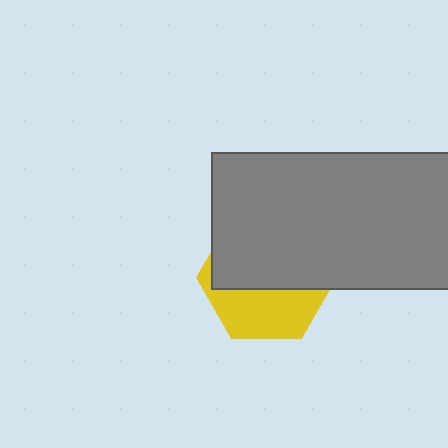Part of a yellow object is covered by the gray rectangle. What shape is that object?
It is a hexagon.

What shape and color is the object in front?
The object in front is a gray rectangle.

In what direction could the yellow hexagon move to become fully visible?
The yellow hexagon could move down. That would shift it out from behind the gray rectangle entirely.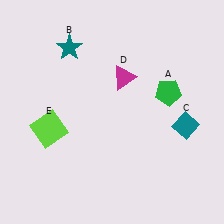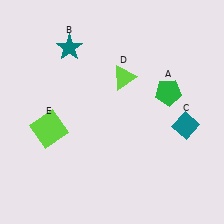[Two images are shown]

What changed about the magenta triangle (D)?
In Image 1, D is magenta. In Image 2, it changed to lime.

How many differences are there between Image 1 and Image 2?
There is 1 difference between the two images.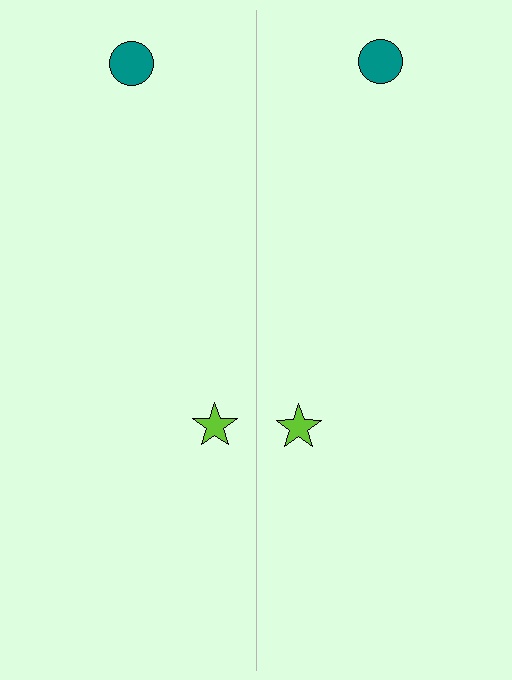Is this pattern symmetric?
Yes, this pattern has bilateral (reflection) symmetry.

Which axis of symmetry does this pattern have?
The pattern has a vertical axis of symmetry running through the center of the image.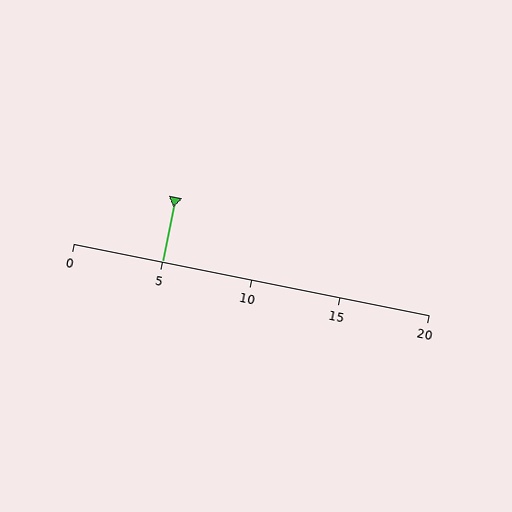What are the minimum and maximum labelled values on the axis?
The axis runs from 0 to 20.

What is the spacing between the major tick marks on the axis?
The major ticks are spaced 5 apart.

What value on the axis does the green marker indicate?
The marker indicates approximately 5.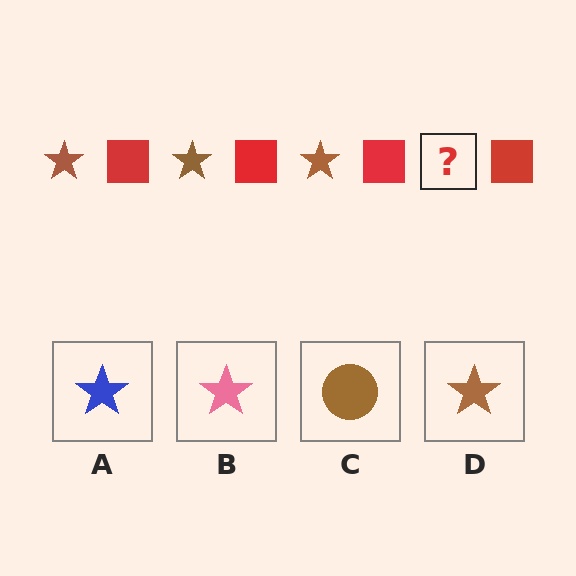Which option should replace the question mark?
Option D.